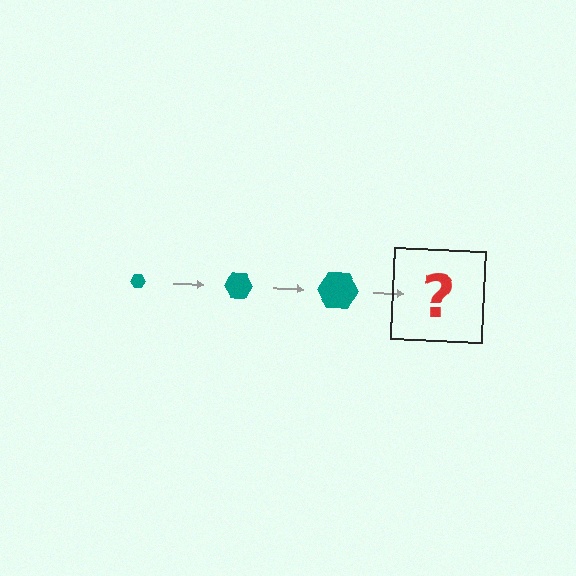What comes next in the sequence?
The next element should be a teal hexagon, larger than the previous one.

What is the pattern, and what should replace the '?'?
The pattern is that the hexagon gets progressively larger each step. The '?' should be a teal hexagon, larger than the previous one.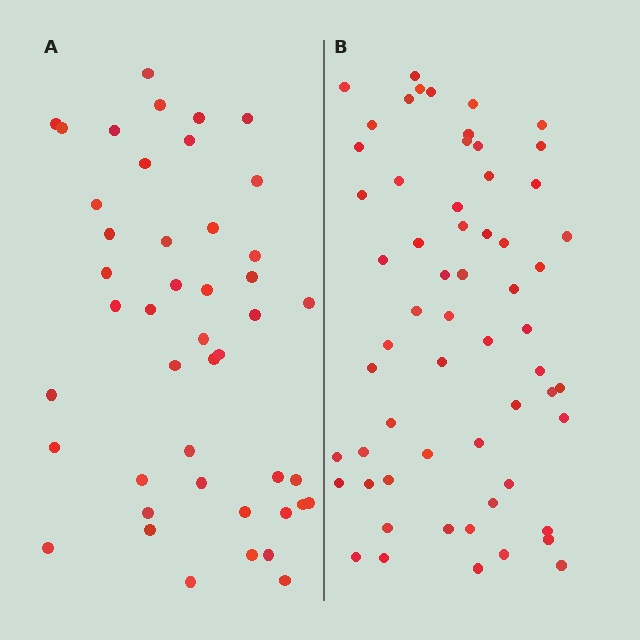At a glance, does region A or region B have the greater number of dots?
Region B (the right region) has more dots.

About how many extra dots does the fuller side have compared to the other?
Region B has approximately 15 more dots than region A.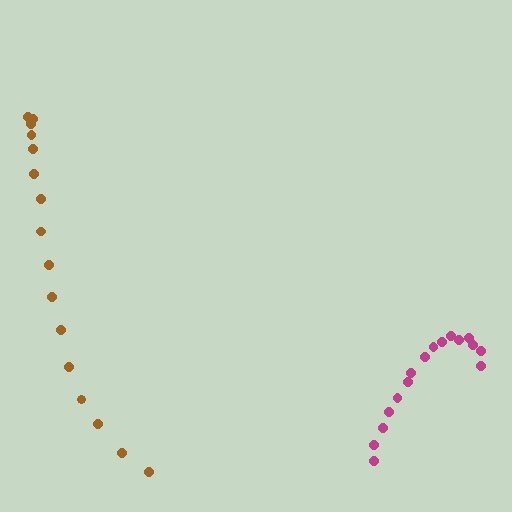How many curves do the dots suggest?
There are 2 distinct paths.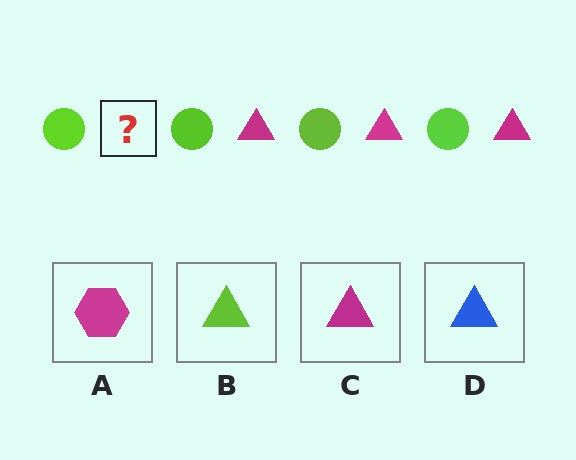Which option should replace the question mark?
Option C.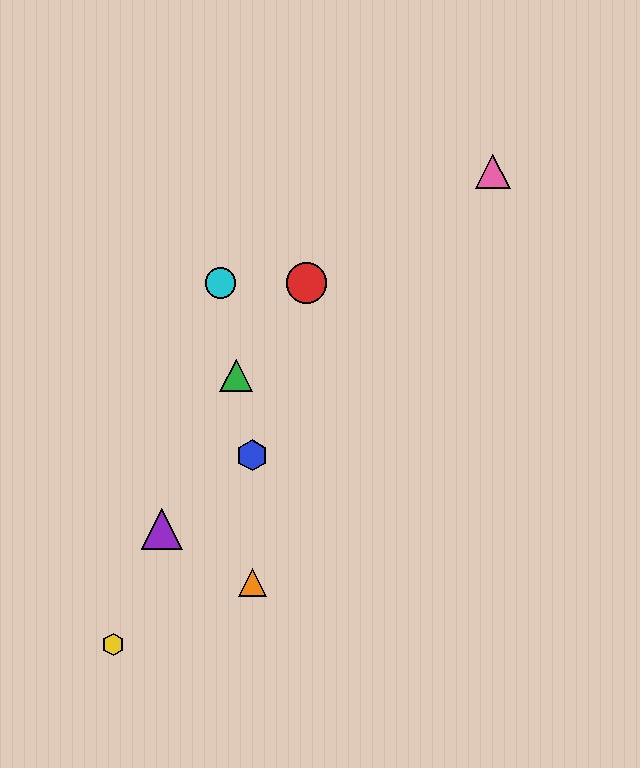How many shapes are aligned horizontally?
2 shapes (the red circle, the cyan circle) are aligned horizontally.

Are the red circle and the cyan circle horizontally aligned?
Yes, both are at y≈283.